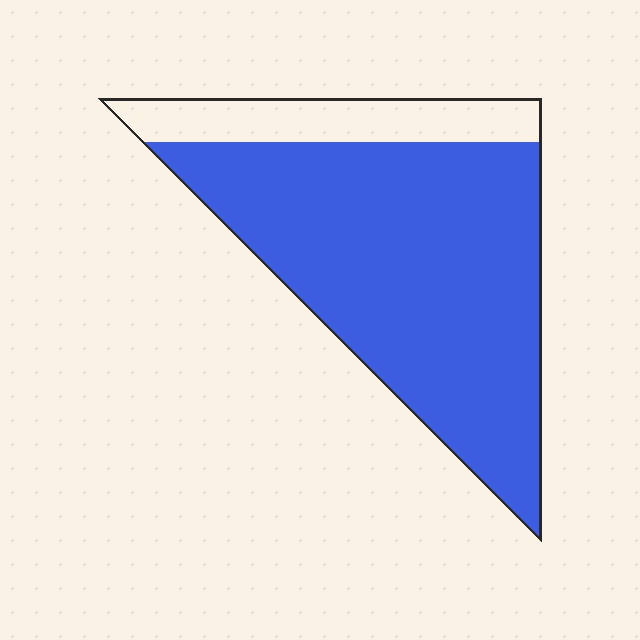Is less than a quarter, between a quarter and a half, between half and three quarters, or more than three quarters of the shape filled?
More than three quarters.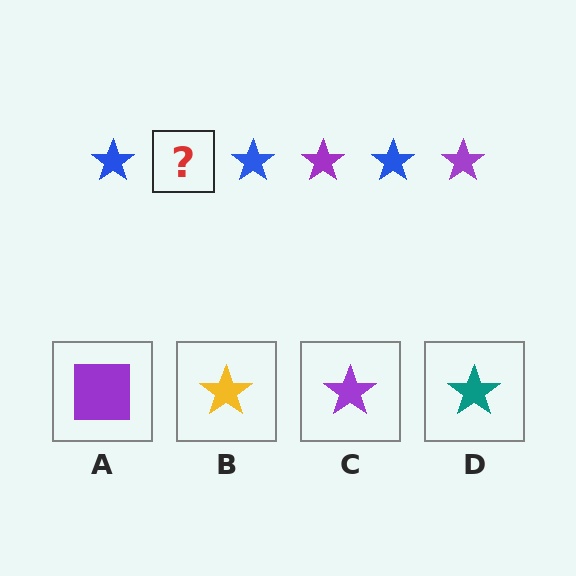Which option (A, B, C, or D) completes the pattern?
C.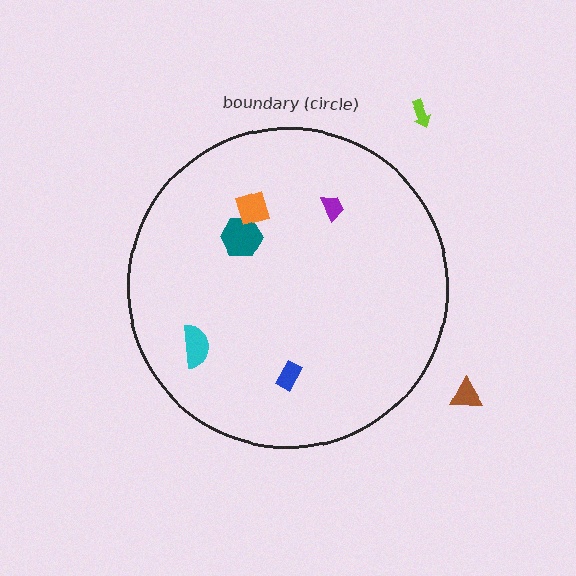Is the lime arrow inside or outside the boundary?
Outside.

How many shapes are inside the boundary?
5 inside, 2 outside.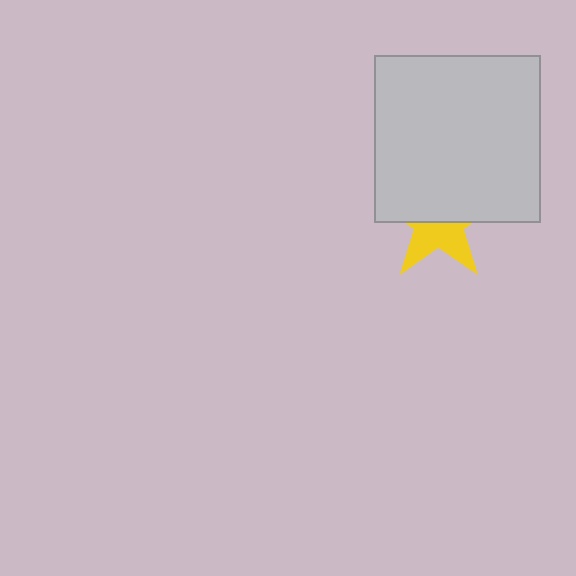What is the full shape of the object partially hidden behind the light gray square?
The partially hidden object is a yellow star.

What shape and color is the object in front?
The object in front is a light gray square.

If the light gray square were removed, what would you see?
You would see the complete yellow star.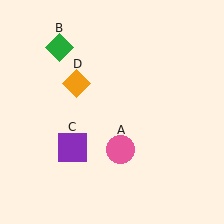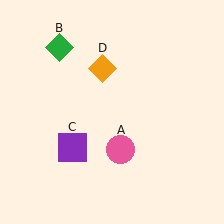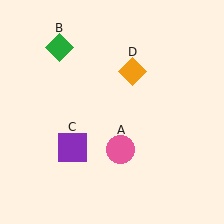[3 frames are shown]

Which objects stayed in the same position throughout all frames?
Pink circle (object A) and green diamond (object B) and purple square (object C) remained stationary.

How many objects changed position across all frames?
1 object changed position: orange diamond (object D).